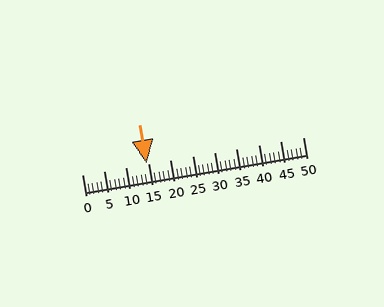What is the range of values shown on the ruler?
The ruler shows values from 0 to 50.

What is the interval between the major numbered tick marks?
The major tick marks are spaced 5 units apart.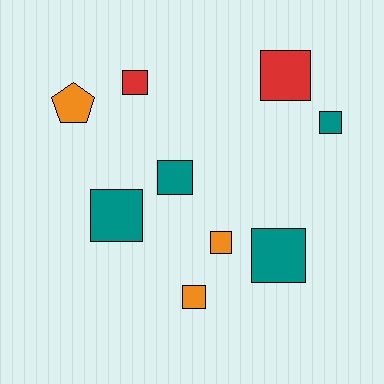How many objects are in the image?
There are 9 objects.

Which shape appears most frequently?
Square, with 8 objects.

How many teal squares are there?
There are 4 teal squares.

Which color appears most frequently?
Teal, with 4 objects.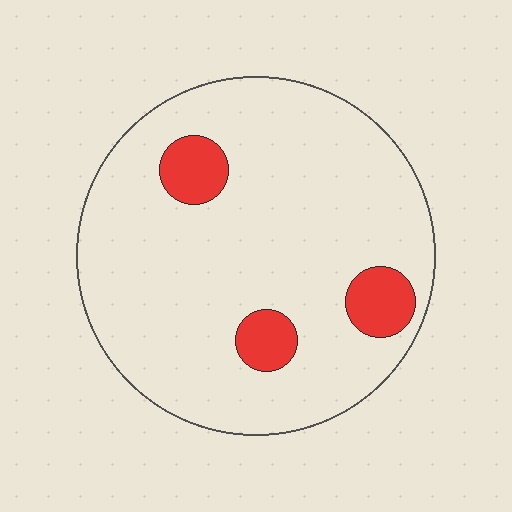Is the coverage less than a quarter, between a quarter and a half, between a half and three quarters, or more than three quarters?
Less than a quarter.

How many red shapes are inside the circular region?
3.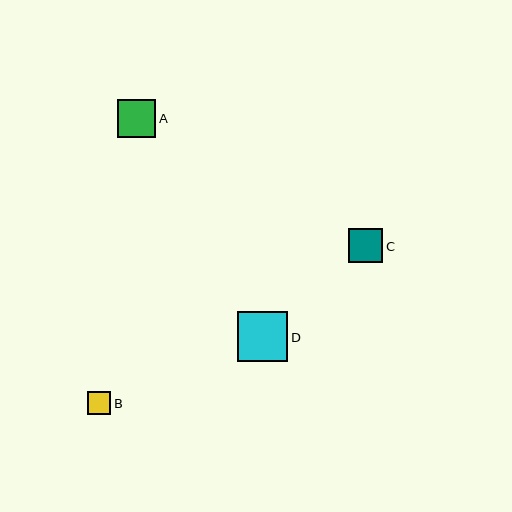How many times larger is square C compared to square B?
Square C is approximately 1.5 times the size of square B.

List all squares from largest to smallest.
From largest to smallest: D, A, C, B.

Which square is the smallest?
Square B is the smallest with a size of approximately 23 pixels.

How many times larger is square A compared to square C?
Square A is approximately 1.1 times the size of square C.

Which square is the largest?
Square D is the largest with a size of approximately 50 pixels.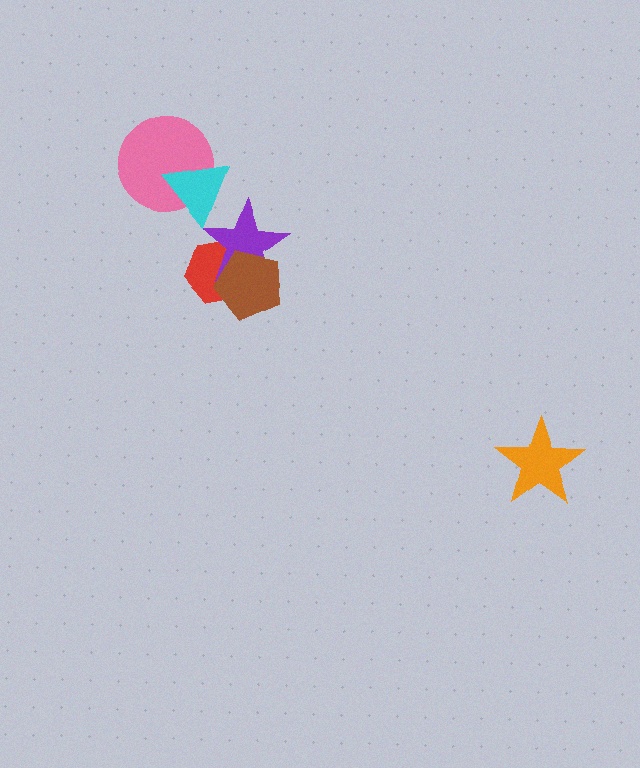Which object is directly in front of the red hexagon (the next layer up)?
The purple star is directly in front of the red hexagon.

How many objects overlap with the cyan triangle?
2 objects overlap with the cyan triangle.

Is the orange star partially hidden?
No, no other shape covers it.